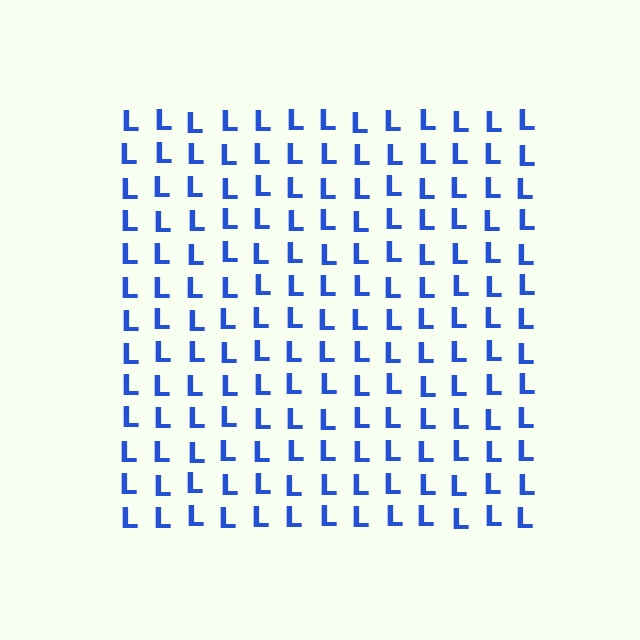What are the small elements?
The small elements are letter L's.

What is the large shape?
The large shape is a square.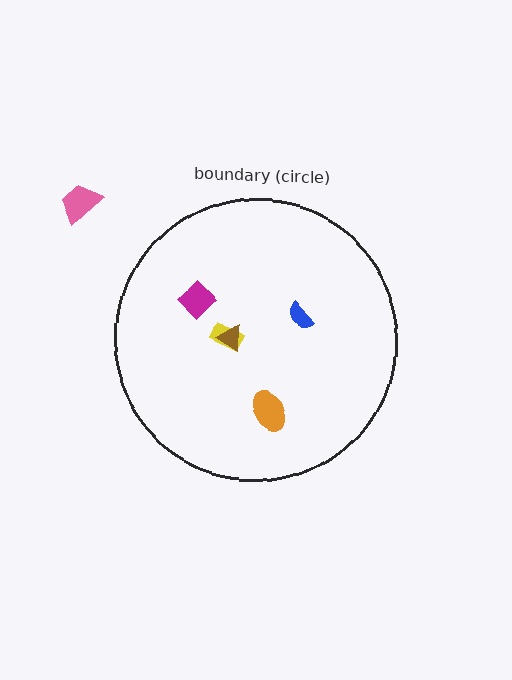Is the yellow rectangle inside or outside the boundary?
Inside.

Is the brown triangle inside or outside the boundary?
Inside.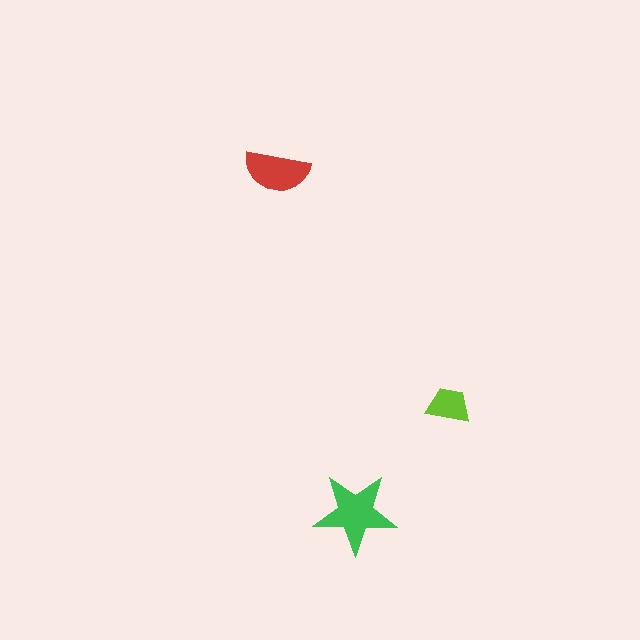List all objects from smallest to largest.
The lime trapezoid, the red semicircle, the green star.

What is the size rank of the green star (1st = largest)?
1st.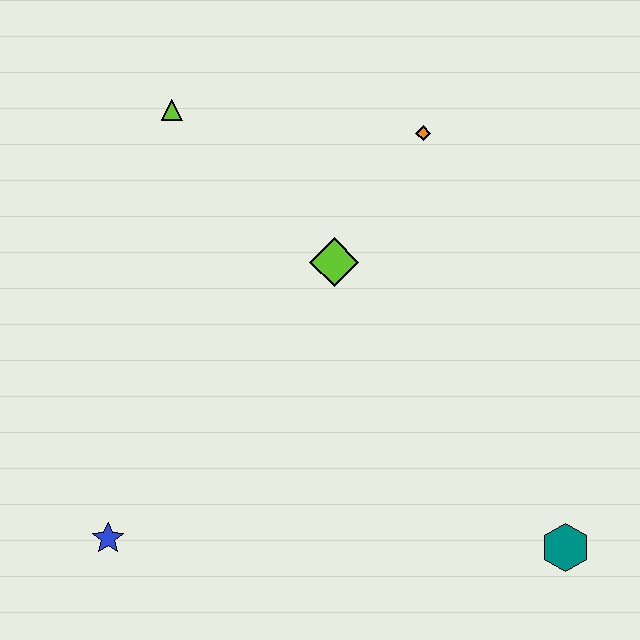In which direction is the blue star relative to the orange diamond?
The blue star is below the orange diamond.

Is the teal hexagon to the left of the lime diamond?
No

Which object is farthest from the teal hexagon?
The lime triangle is farthest from the teal hexagon.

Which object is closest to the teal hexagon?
The lime diamond is closest to the teal hexagon.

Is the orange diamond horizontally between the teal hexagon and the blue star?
Yes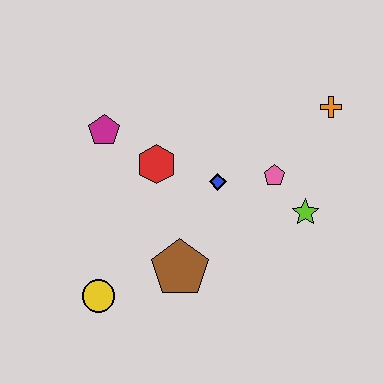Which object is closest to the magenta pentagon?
The red hexagon is closest to the magenta pentagon.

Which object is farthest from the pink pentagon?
The yellow circle is farthest from the pink pentagon.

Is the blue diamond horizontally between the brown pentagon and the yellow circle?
No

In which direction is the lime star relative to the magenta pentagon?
The lime star is to the right of the magenta pentagon.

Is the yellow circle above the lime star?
No